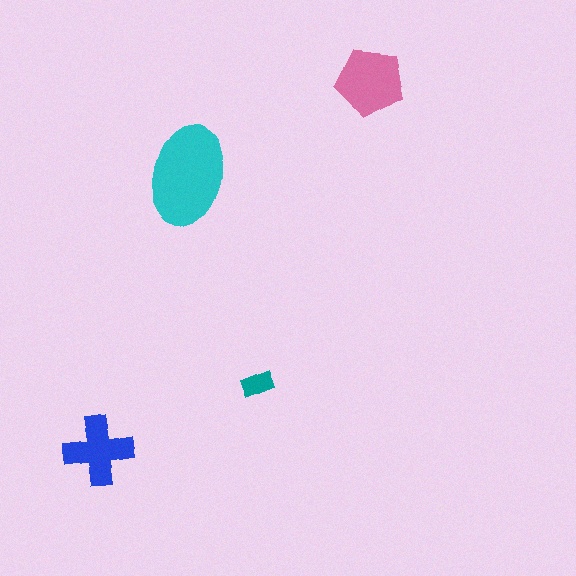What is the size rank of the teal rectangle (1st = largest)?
4th.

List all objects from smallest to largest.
The teal rectangle, the blue cross, the pink pentagon, the cyan ellipse.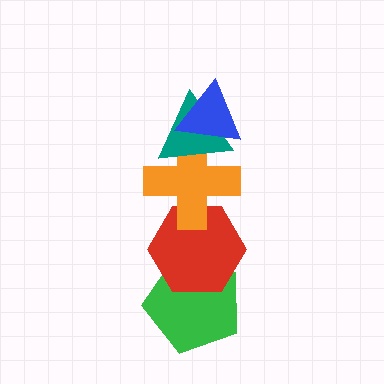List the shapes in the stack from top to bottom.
From top to bottom: the blue triangle, the teal triangle, the orange cross, the red hexagon, the green pentagon.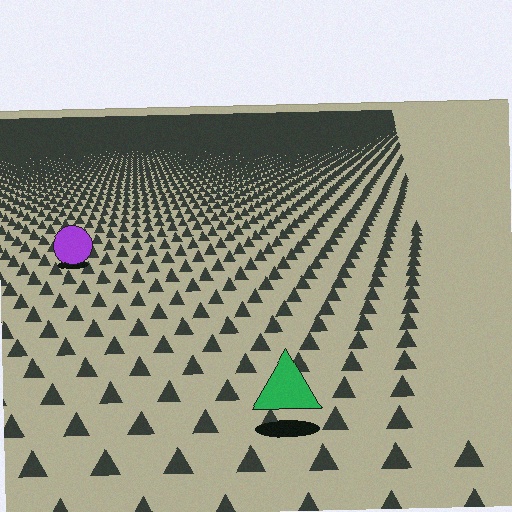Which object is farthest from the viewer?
The purple circle is farthest from the viewer. It appears smaller and the ground texture around it is denser.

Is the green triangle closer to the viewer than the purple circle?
Yes. The green triangle is closer — you can tell from the texture gradient: the ground texture is coarser near it.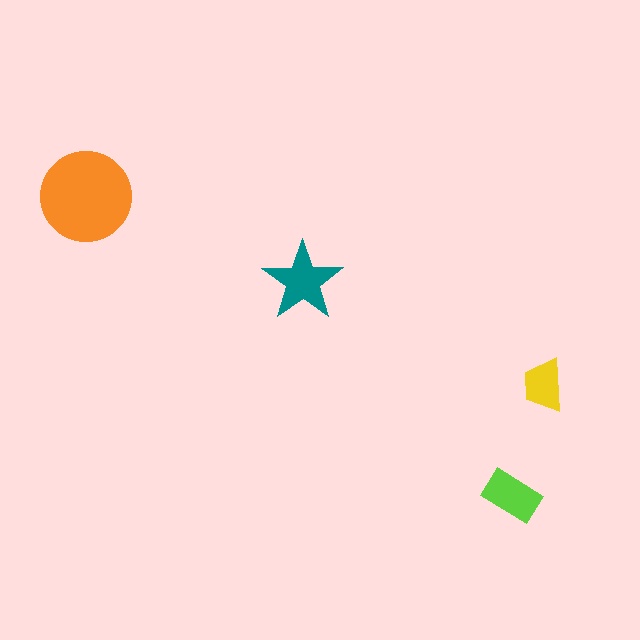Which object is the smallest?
The yellow trapezoid.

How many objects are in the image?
There are 4 objects in the image.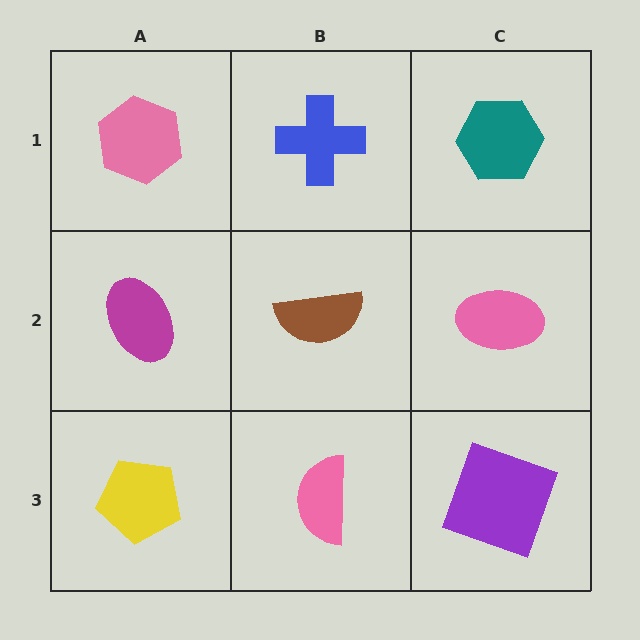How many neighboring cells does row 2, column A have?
3.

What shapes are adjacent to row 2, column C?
A teal hexagon (row 1, column C), a purple square (row 3, column C), a brown semicircle (row 2, column B).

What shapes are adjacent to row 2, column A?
A pink hexagon (row 1, column A), a yellow pentagon (row 3, column A), a brown semicircle (row 2, column B).